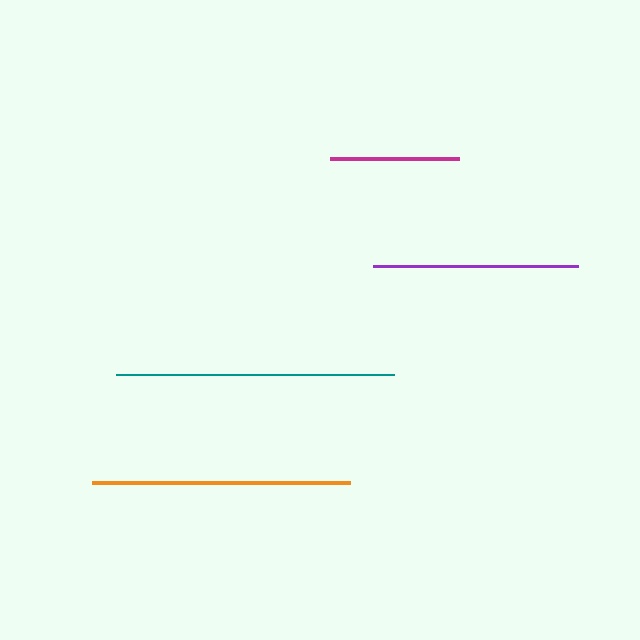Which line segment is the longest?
The teal line is the longest at approximately 277 pixels.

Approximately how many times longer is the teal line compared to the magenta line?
The teal line is approximately 2.2 times the length of the magenta line.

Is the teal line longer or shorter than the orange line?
The teal line is longer than the orange line.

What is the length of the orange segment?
The orange segment is approximately 259 pixels long.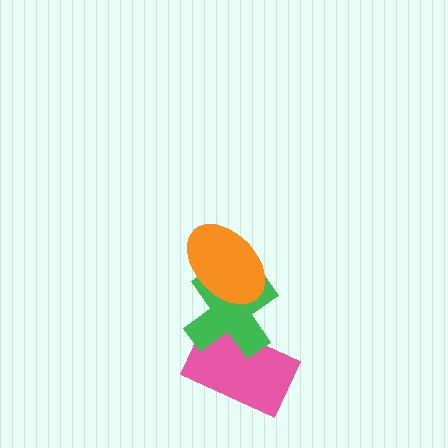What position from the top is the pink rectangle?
The pink rectangle is 3rd from the top.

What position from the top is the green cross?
The green cross is 2nd from the top.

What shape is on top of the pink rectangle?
The green cross is on top of the pink rectangle.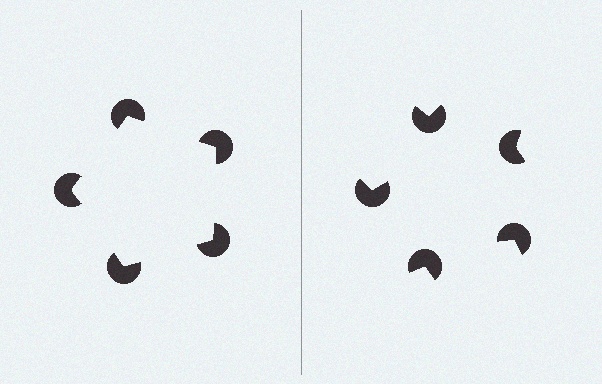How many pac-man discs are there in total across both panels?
10 — 5 on each side.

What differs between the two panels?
The pac-man discs are positioned identically on both sides; only the wedge orientations differ. On the left they align to a pentagon; on the right they are misaligned.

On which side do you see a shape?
An illusory pentagon appears on the left side. On the right side the wedge cuts are rotated, so no coherent shape forms.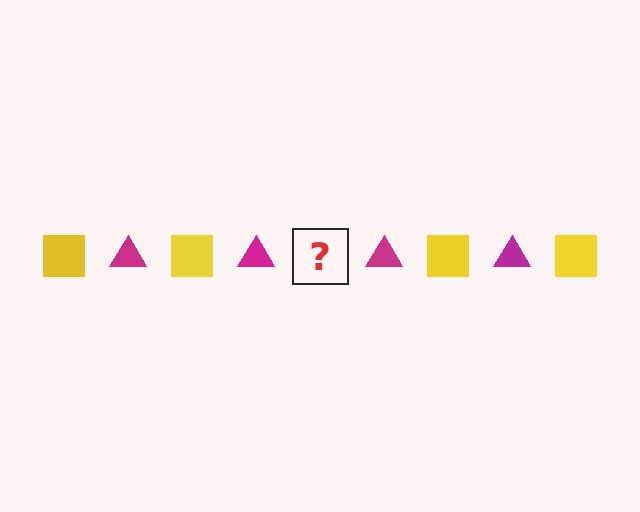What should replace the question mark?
The question mark should be replaced with a yellow square.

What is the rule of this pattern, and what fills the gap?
The rule is that the pattern alternates between yellow square and magenta triangle. The gap should be filled with a yellow square.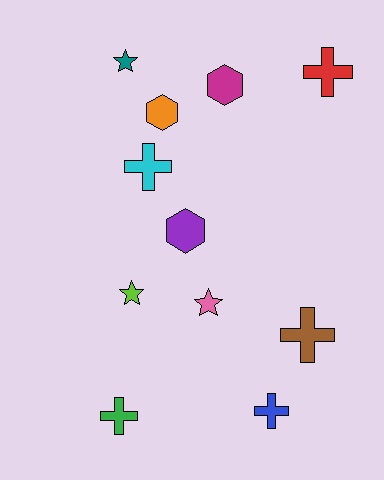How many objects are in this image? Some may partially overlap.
There are 11 objects.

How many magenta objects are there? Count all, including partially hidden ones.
There is 1 magenta object.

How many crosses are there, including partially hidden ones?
There are 5 crosses.